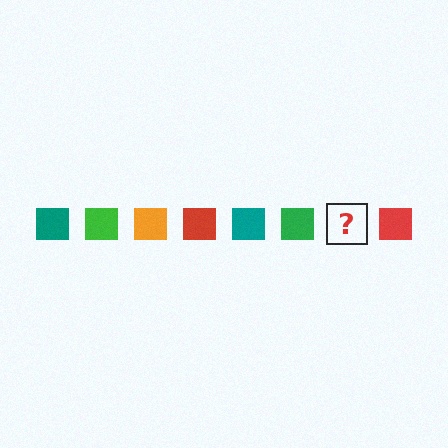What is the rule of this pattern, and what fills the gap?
The rule is that the pattern cycles through teal, green, orange, red squares. The gap should be filled with an orange square.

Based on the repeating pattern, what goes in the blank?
The blank should be an orange square.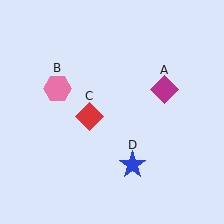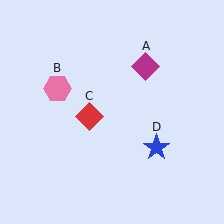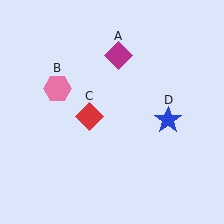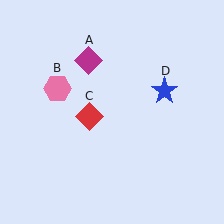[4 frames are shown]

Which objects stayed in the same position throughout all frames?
Pink hexagon (object B) and red diamond (object C) remained stationary.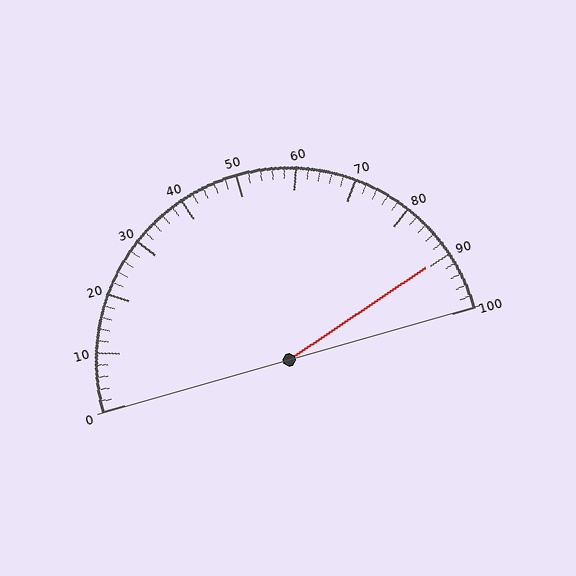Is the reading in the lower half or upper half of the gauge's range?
The reading is in the upper half of the range (0 to 100).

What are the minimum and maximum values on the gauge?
The gauge ranges from 0 to 100.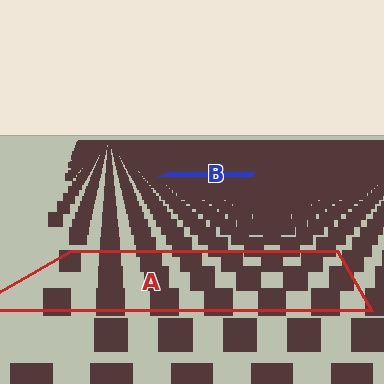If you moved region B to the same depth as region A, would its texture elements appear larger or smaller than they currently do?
They would appear larger. At a closer depth, the same texture elements are projected at a bigger on-screen size.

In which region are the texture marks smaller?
The texture marks are smaller in region B, because it is farther away.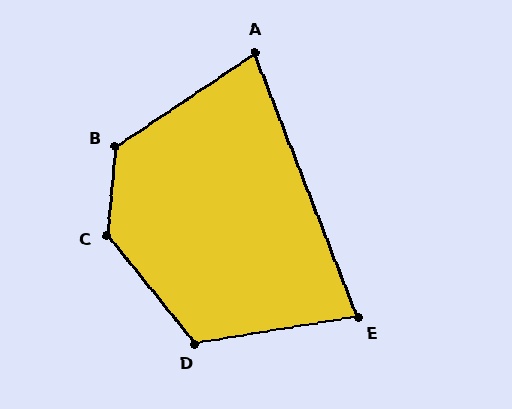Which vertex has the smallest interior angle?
A, at approximately 77 degrees.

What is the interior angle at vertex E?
Approximately 78 degrees (acute).